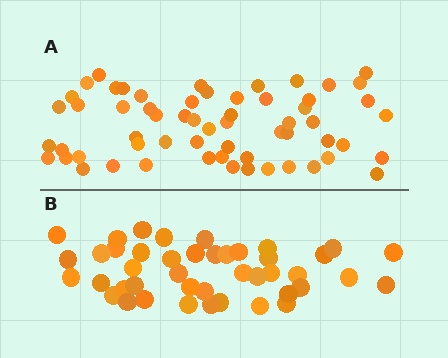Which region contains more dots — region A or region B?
Region A (the top region) has more dots.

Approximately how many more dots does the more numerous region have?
Region A has approximately 15 more dots than region B.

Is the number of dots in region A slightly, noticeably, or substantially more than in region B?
Region A has noticeably more, but not dramatically so. The ratio is roughly 1.4 to 1.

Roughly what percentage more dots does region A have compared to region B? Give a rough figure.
About 40% more.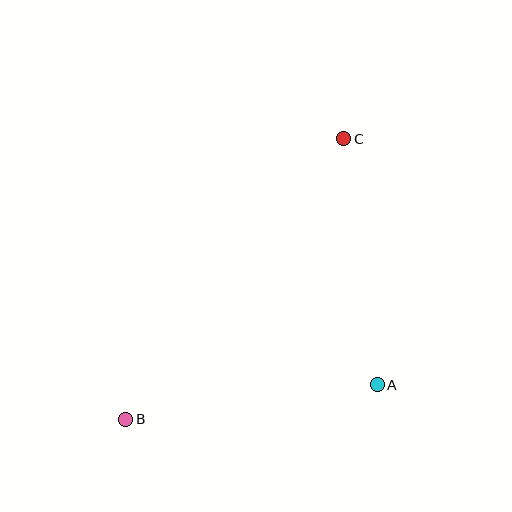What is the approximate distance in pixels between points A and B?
The distance between A and B is approximately 254 pixels.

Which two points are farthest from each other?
Points B and C are farthest from each other.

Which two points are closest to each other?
Points A and C are closest to each other.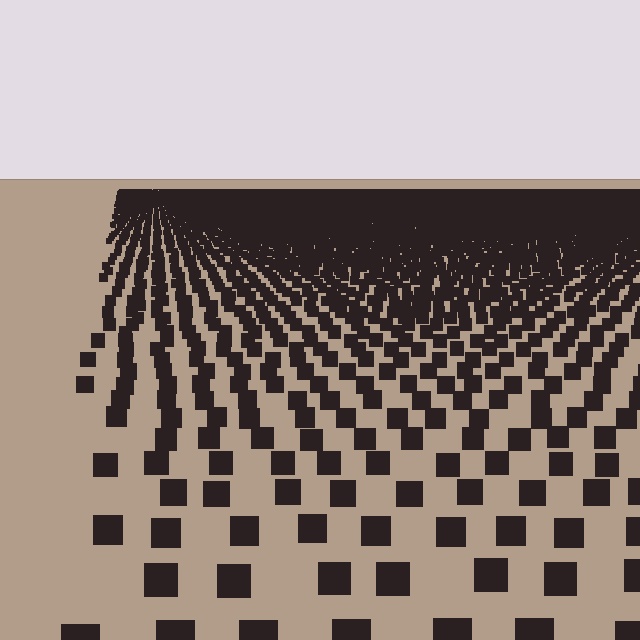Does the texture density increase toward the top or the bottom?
Density increases toward the top.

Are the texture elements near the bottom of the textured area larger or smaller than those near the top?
Larger. Near the bottom, elements are closer to the viewer and appear at a bigger on-screen size.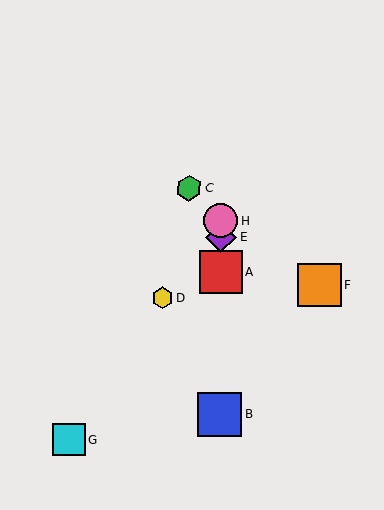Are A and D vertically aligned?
No, A is at x≈221 and D is at x≈162.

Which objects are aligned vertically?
Objects A, B, E, H are aligned vertically.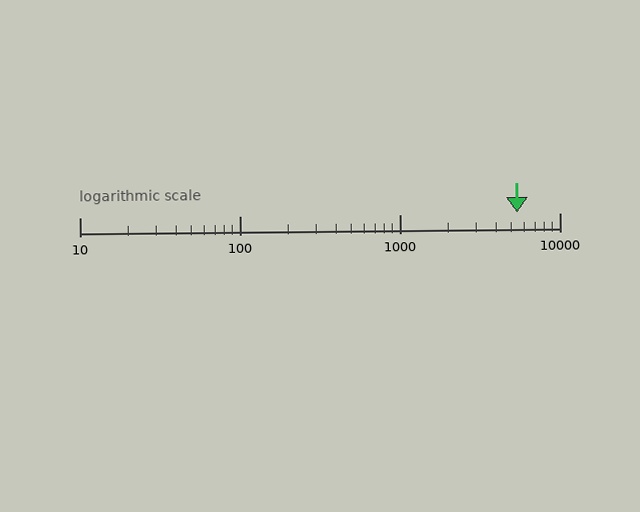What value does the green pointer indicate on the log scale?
The pointer indicates approximately 5400.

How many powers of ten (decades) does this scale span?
The scale spans 3 decades, from 10 to 10000.